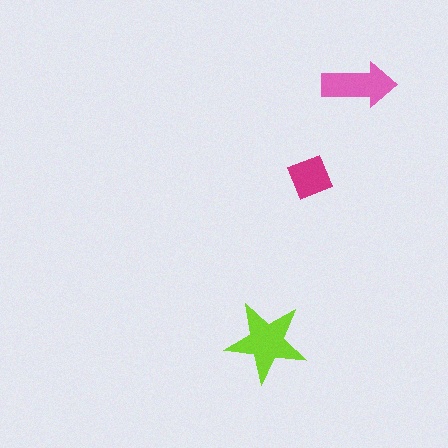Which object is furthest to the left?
The lime star is leftmost.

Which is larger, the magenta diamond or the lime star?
The lime star.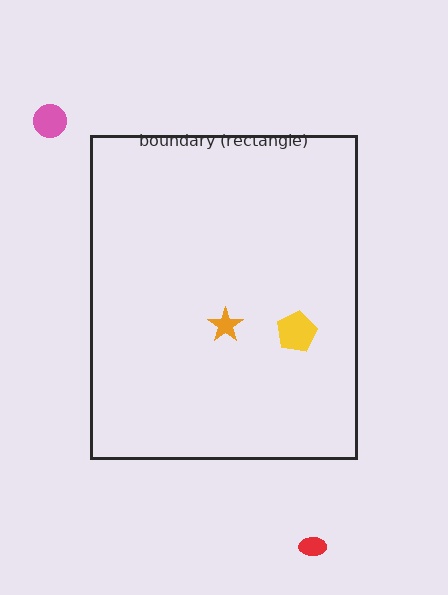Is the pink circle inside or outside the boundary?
Outside.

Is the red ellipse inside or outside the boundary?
Outside.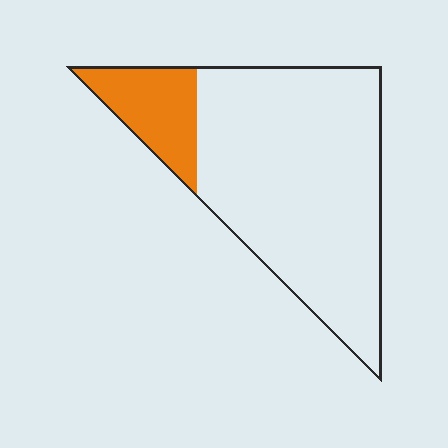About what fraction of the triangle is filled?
About one sixth (1/6).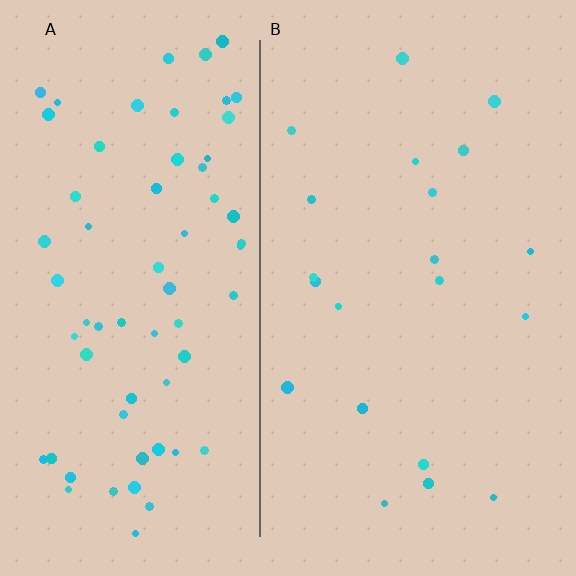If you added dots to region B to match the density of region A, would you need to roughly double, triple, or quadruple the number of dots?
Approximately triple.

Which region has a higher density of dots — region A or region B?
A (the left).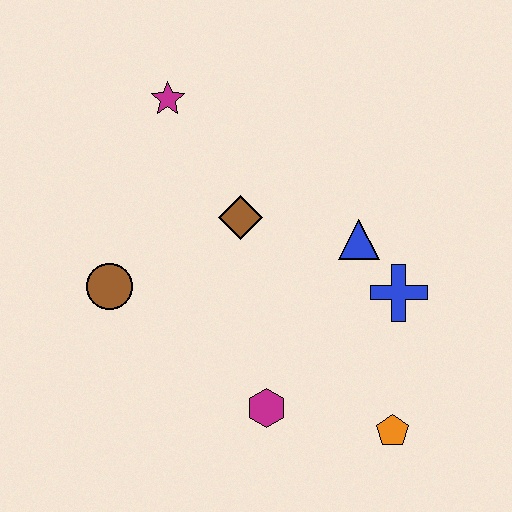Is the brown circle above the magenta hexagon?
Yes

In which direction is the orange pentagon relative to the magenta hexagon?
The orange pentagon is to the right of the magenta hexagon.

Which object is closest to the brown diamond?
The blue triangle is closest to the brown diamond.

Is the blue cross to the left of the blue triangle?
No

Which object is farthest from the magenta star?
The orange pentagon is farthest from the magenta star.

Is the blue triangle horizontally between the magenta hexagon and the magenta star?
No